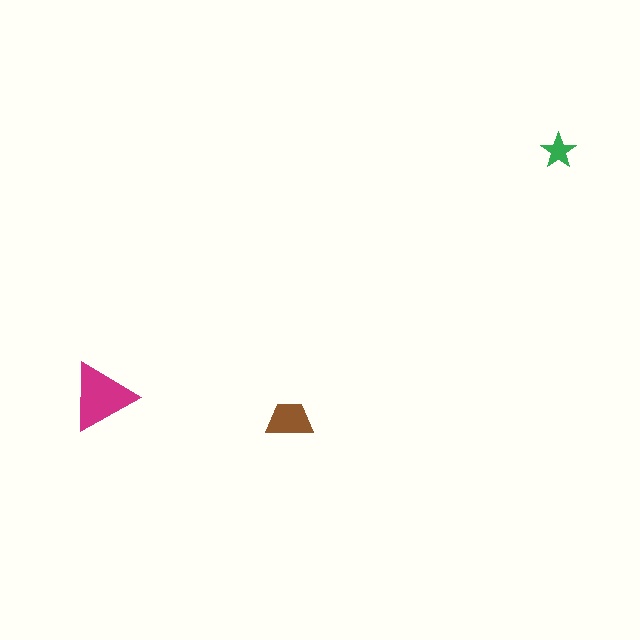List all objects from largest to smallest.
The magenta triangle, the brown trapezoid, the green star.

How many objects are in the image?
There are 3 objects in the image.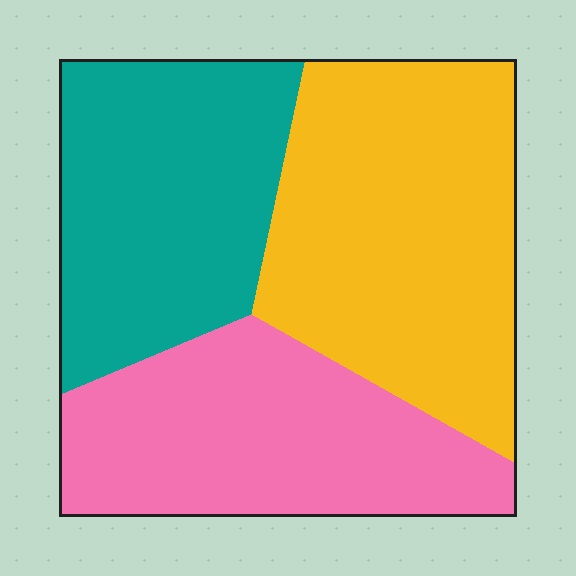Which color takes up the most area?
Yellow, at roughly 40%.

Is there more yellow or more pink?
Yellow.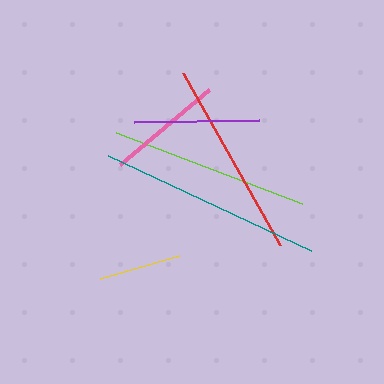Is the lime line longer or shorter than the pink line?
The lime line is longer than the pink line.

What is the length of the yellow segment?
The yellow segment is approximately 83 pixels long.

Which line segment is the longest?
The teal line is the longest at approximately 225 pixels.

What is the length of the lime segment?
The lime segment is approximately 199 pixels long.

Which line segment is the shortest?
The yellow line is the shortest at approximately 83 pixels.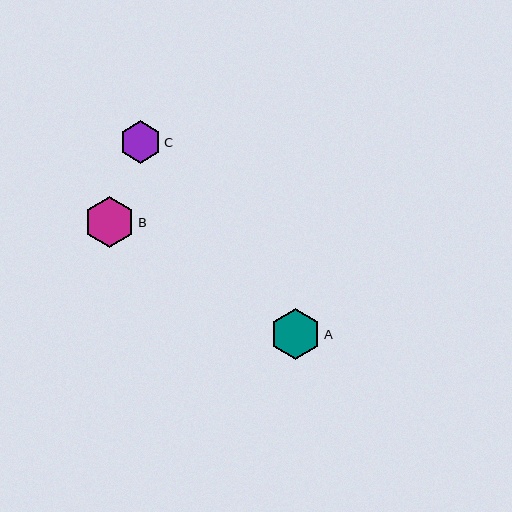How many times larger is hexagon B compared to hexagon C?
Hexagon B is approximately 1.2 times the size of hexagon C.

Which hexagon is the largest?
Hexagon B is the largest with a size of approximately 51 pixels.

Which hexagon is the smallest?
Hexagon C is the smallest with a size of approximately 42 pixels.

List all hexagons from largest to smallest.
From largest to smallest: B, A, C.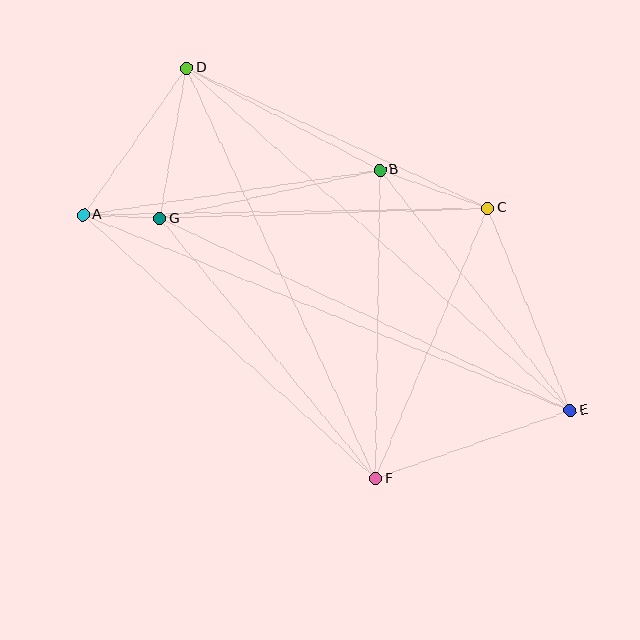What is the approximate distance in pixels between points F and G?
The distance between F and G is approximately 338 pixels.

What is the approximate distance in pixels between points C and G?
The distance between C and G is approximately 328 pixels.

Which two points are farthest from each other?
Points A and E are farthest from each other.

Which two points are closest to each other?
Points A and G are closest to each other.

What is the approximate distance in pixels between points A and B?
The distance between A and B is approximately 300 pixels.